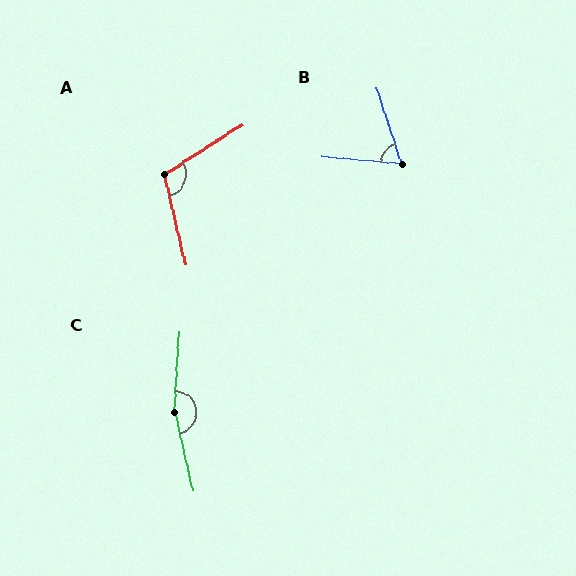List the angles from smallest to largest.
B (67°), A (109°), C (163°).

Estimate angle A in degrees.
Approximately 109 degrees.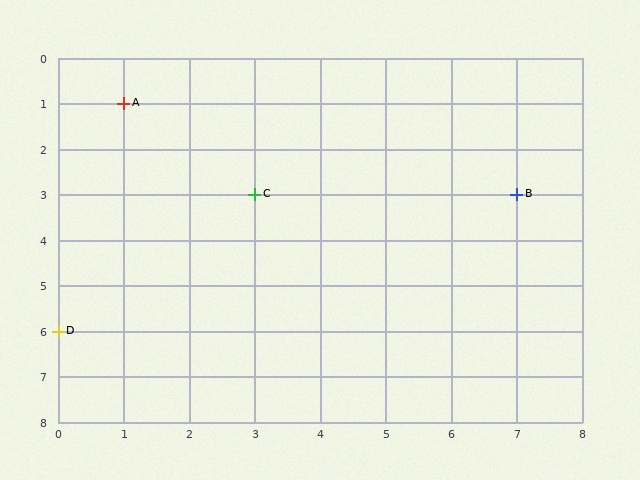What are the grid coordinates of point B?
Point B is at grid coordinates (7, 3).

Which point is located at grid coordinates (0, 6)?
Point D is at (0, 6).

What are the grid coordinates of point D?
Point D is at grid coordinates (0, 6).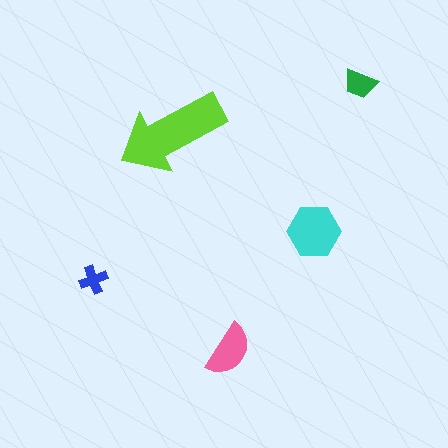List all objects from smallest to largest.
The blue cross, the green trapezoid, the pink semicircle, the cyan hexagon, the lime arrow.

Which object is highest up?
The green trapezoid is topmost.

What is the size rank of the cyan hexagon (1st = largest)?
2nd.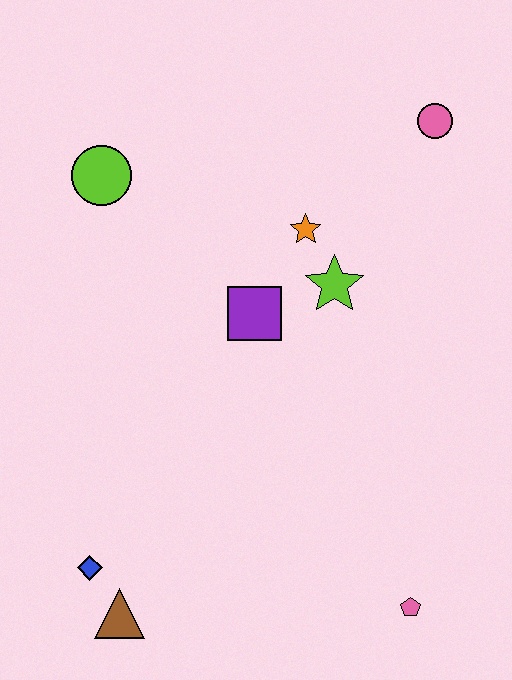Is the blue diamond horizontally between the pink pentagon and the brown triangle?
No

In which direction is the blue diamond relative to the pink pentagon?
The blue diamond is to the left of the pink pentagon.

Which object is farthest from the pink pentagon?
The lime circle is farthest from the pink pentagon.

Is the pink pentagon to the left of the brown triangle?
No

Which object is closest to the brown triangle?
The blue diamond is closest to the brown triangle.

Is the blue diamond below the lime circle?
Yes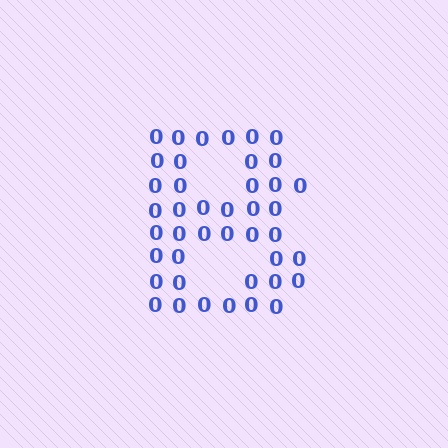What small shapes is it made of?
It is made of small digit 0's.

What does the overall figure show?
The overall figure shows the letter B.